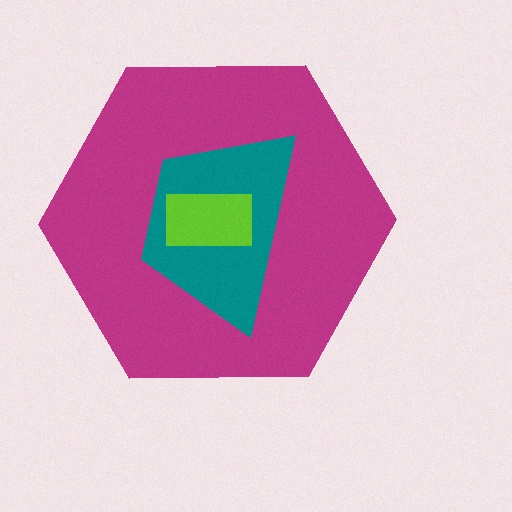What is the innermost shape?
The lime rectangle.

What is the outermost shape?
The magenta hexagon.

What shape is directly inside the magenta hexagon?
The teal trapezoid.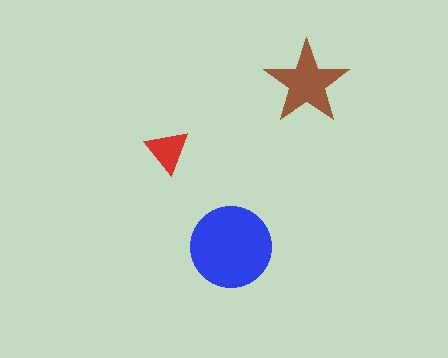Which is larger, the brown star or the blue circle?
The blue circle.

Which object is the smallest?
The red triangle.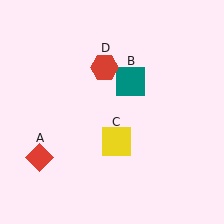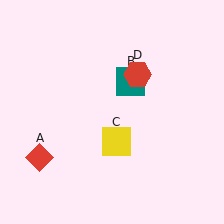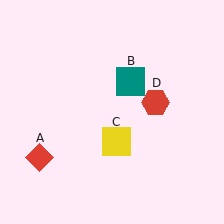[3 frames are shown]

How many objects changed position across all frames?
1 object changed position: red hexagon (object D).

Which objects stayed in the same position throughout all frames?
Red diamond (object A) and teal square (object B) and yellow square (object C) remained stationary.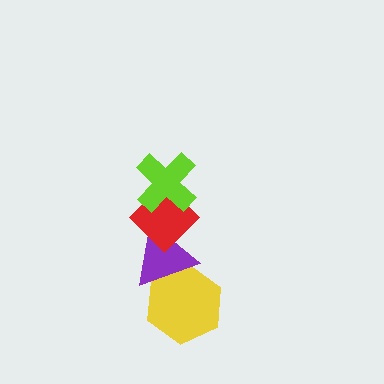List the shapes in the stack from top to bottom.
From top to bottom: the lime cross, the red diamond, the purple triangle, the yellow hexagon.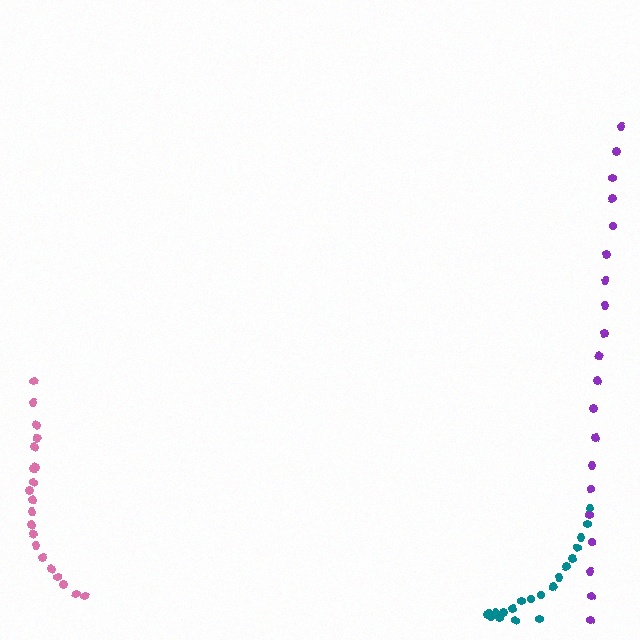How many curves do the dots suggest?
There are 3 distinct paths.